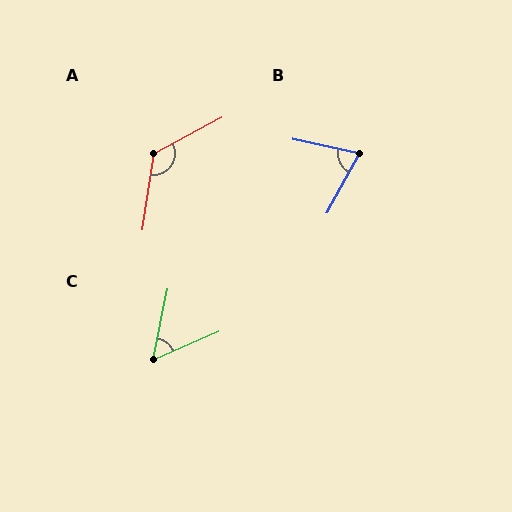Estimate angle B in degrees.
Approximately 74 degrees.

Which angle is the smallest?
C, at approximately 54 degrees.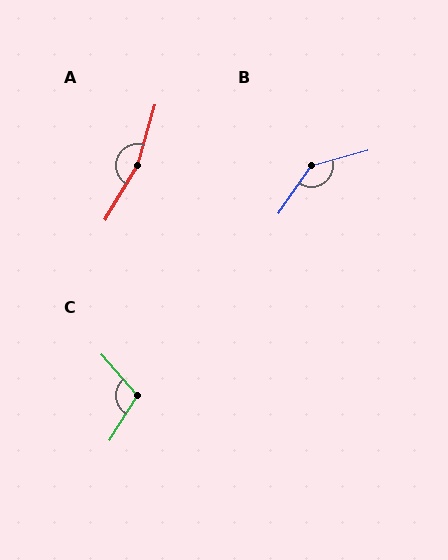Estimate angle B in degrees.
Approximately 140 degrees.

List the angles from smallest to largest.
C (107°), B (140°), A (165°).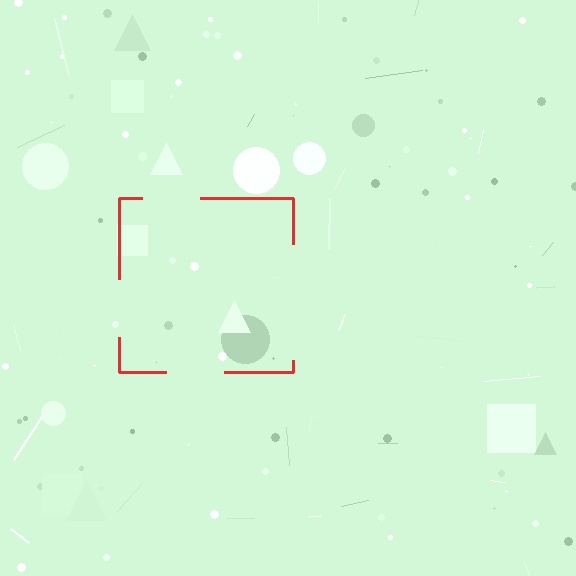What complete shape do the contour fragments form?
The contour fragments form a square.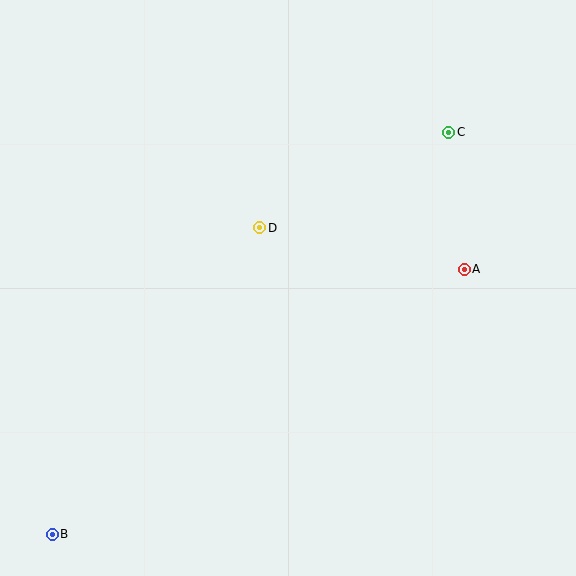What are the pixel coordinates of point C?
Point C is at (449, 132).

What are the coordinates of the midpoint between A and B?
The midpoint between A and B is at (258, 402).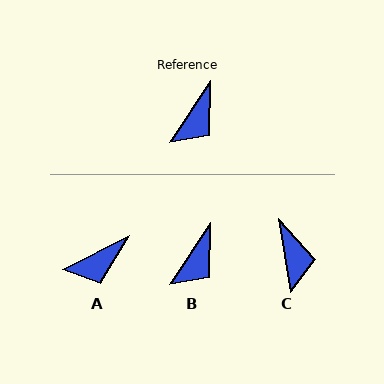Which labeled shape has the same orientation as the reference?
B.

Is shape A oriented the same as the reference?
No, it is off by about 31 degrees.